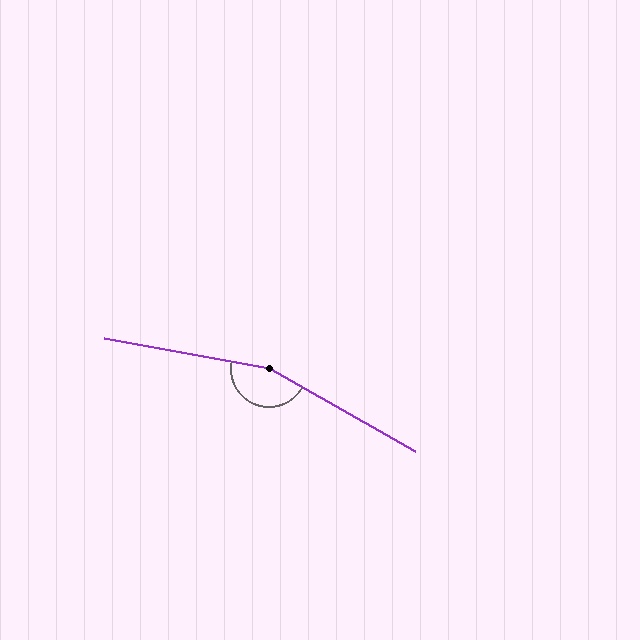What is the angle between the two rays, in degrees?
Approximately 161 degrees.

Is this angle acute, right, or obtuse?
It is obtuse.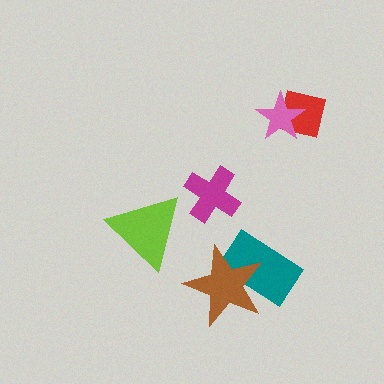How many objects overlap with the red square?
1 object overlaps with the red square.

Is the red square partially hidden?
Yes, it is partially covered by another shape.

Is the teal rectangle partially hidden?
Yes, it is partially covered by another shape.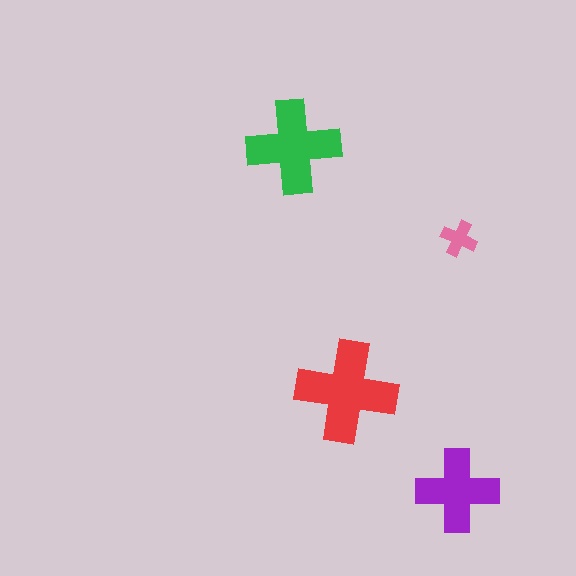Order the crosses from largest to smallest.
the red one, the green one, the purple one, the pink one.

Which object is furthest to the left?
The green cross is leftmost.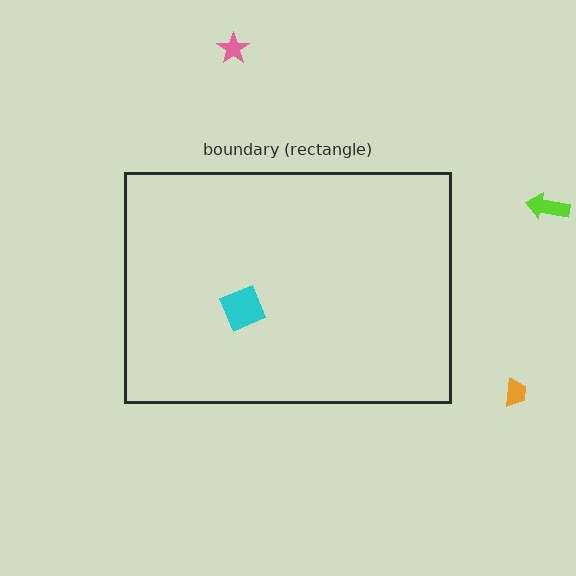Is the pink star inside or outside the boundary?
Outside.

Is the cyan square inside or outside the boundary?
Inside.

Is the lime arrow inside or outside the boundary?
Outside.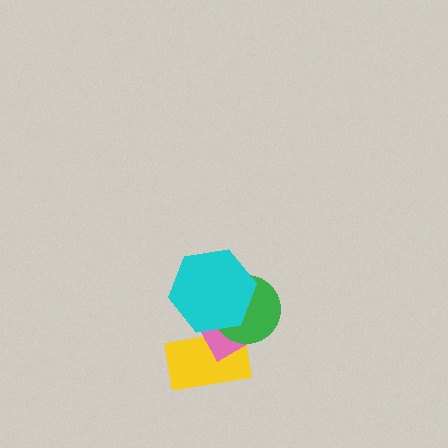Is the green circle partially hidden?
Yes, it is partially covered by another shape.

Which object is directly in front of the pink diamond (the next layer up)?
The green circle is directly in front of the pink diamond.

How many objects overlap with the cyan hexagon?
3 objects overlap with the cyan hexagon.